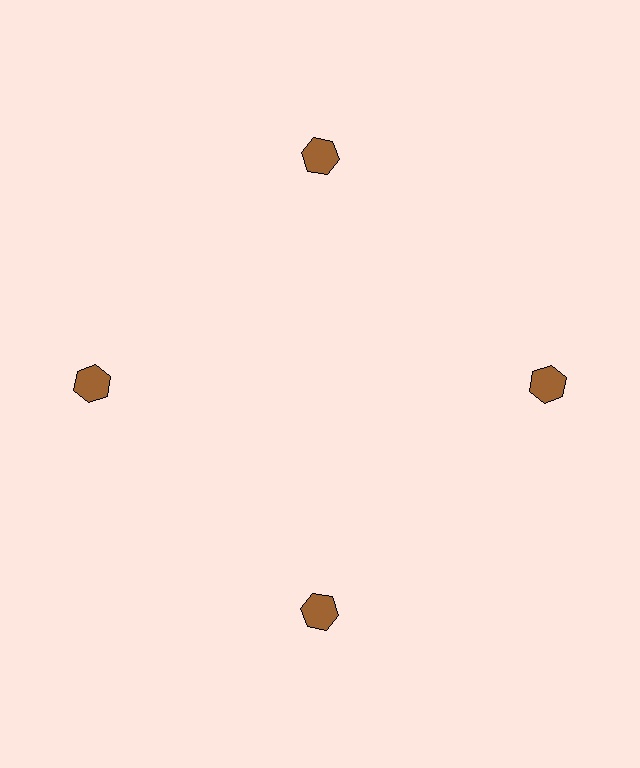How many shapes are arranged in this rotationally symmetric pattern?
There are 4 shapes, arranged in 4 groups of 1.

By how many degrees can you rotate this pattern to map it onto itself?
The pattern maps onto itself every 90 degrees of rotation.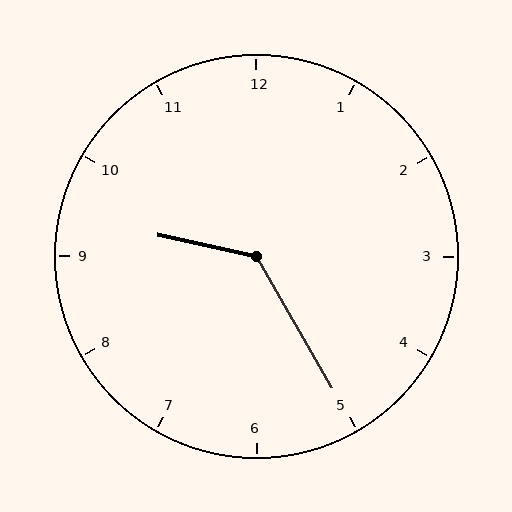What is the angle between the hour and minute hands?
Approximately 132 degrees.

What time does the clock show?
9:25.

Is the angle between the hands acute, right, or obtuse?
It is obtuse.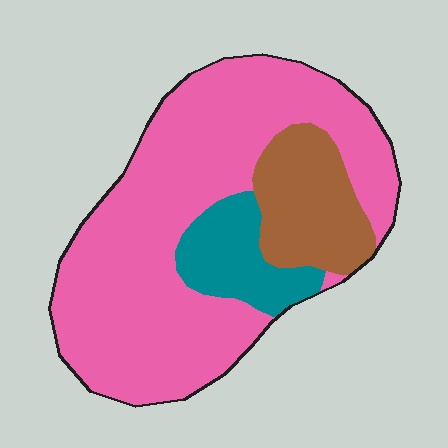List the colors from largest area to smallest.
From largest to smallest: pink, brown, teal.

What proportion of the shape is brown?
Brown takes up about one sixth (1/6) of the shape.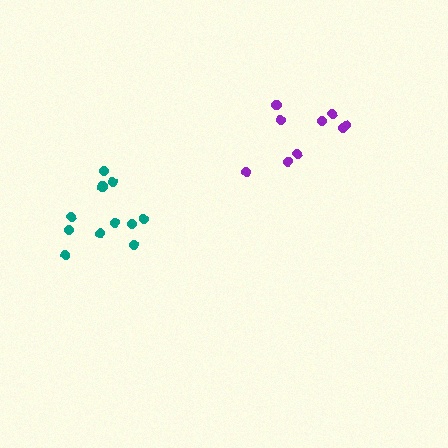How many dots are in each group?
Group 1: 9 dots, Group 2: 11 dots (20 total).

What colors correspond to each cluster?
The clusters are colored: purple, teal.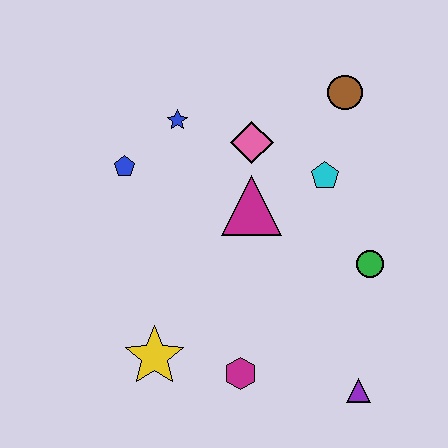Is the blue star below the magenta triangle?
No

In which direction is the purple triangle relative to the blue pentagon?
The purple triangle is to the right of the blue pentagon.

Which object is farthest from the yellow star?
The brown circle is farthest from the yellow star.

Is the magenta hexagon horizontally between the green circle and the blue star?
Yes